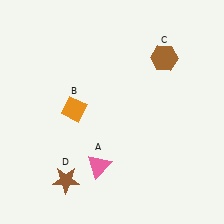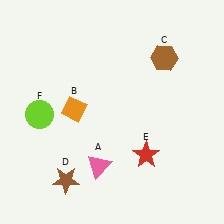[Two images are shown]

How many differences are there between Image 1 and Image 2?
There are 2 differences between the two images.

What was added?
A red star (E), a lime circle (F) were added in Image 2.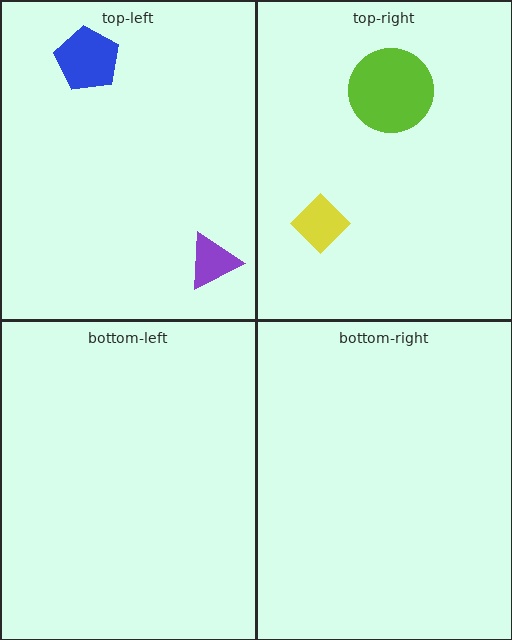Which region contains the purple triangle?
The top-left region.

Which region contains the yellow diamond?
The top-right region.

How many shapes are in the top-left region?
2.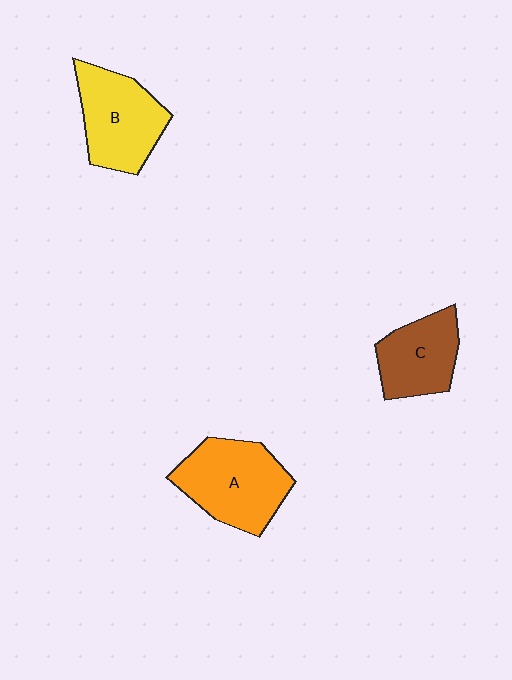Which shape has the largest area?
Shape A (orange).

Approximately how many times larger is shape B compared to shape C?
Approximately 1.2 times.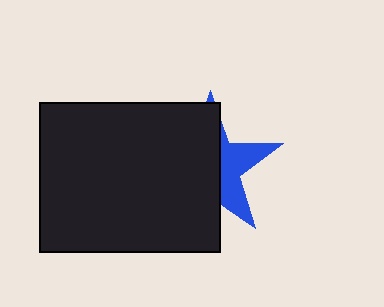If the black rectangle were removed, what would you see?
You would see the complete blue star.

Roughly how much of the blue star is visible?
A small part of it is visible (roughly 35%).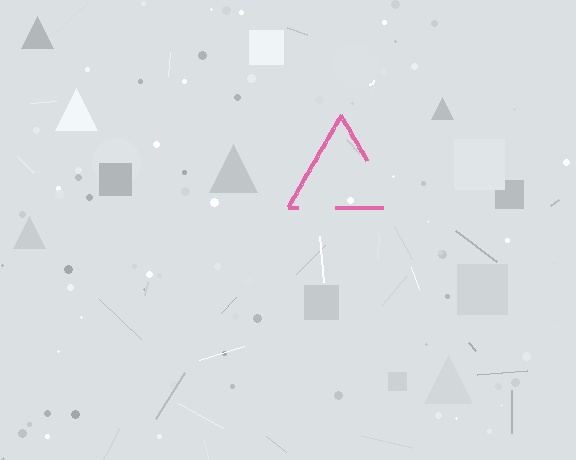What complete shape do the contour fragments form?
The contour fragments form a triangle.